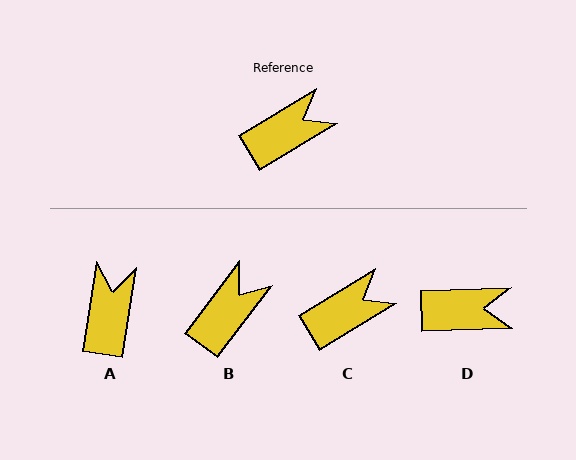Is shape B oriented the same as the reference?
No, it is off by about 22 degrees.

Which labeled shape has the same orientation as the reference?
C.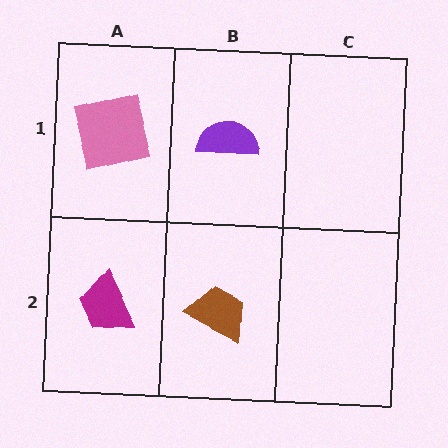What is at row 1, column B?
A purple semicircle.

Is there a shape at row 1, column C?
No, that cell is empty.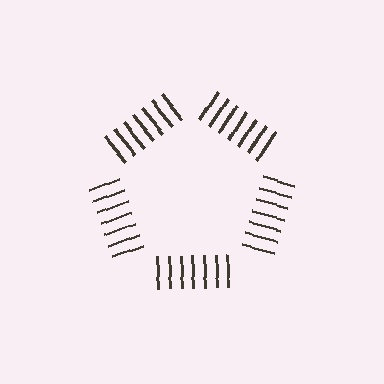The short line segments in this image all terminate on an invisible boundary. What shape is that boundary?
An illusory pentagon — the line segments terminate on its edges but no continuous stroke is drawn.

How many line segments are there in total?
35 — 7 along each of the 5 edges.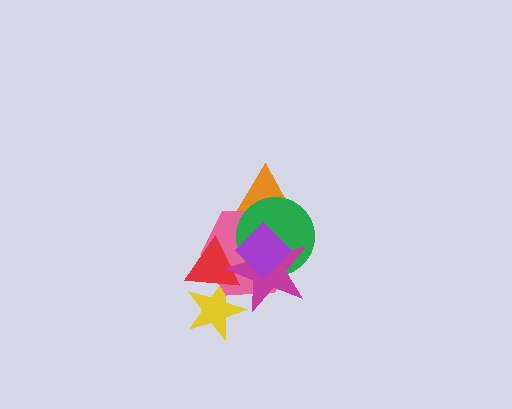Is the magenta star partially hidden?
Yes, it is partially covered by another shape.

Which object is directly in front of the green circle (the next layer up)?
The magenta star is directly in front of the green circle.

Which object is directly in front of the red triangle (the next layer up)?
The magenta star is directly in front of the red triangle.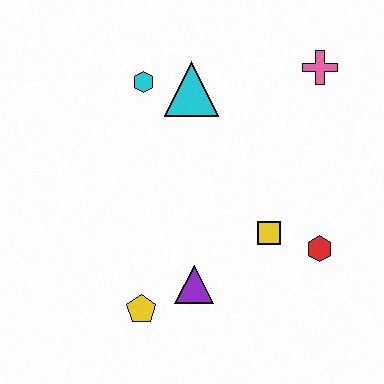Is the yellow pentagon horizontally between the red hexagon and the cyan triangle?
No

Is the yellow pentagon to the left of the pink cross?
Yes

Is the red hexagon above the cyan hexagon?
No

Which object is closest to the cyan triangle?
The cyan hexagon is closest to the cyan triangle.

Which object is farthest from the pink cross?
The yellow pentagon is farthest from the pink cross.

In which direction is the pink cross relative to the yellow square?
The pink cross is above the yellow square.